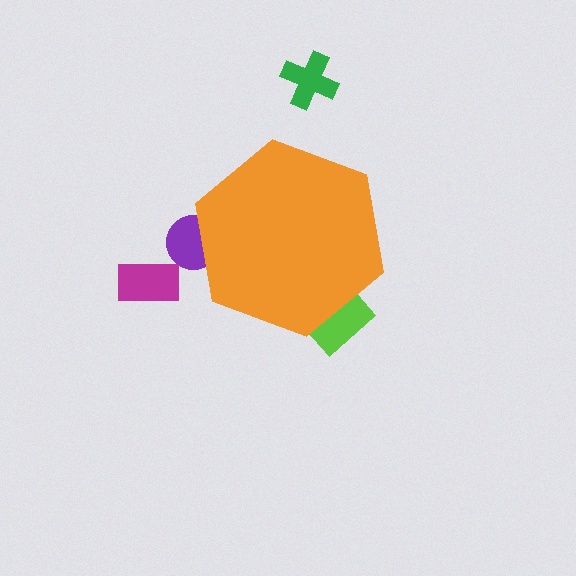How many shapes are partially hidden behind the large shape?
2 shapes are partially hidden.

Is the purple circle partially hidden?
Yes, the purple circle is partially hidden behind the orange hexagon.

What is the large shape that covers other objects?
An orange hexagon.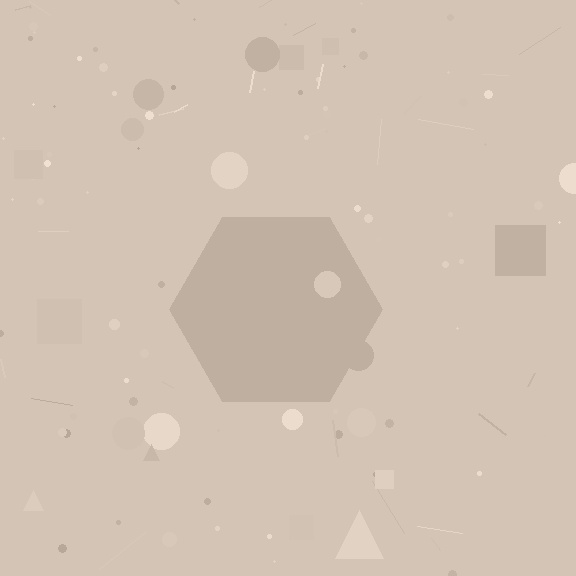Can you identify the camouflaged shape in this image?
The camouflaged shape is a hexagon.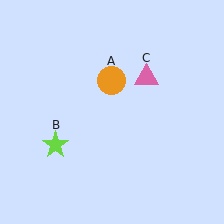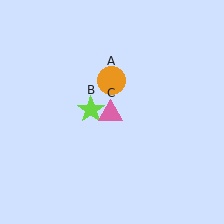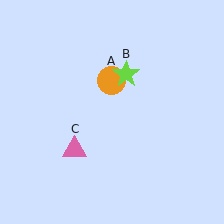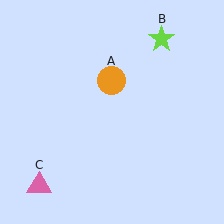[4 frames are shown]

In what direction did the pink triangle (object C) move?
The pink triangle (object C) moved down and to the left.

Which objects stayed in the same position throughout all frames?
Orange circle (object A) remained stationary.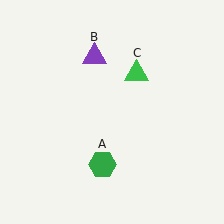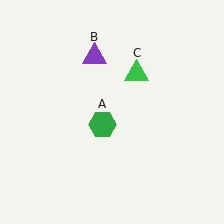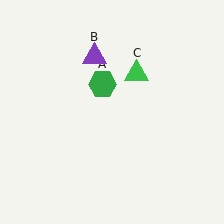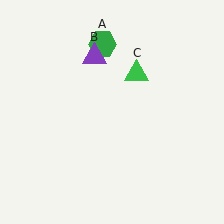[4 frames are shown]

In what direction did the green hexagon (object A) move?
The green hexagon (object A) moved up.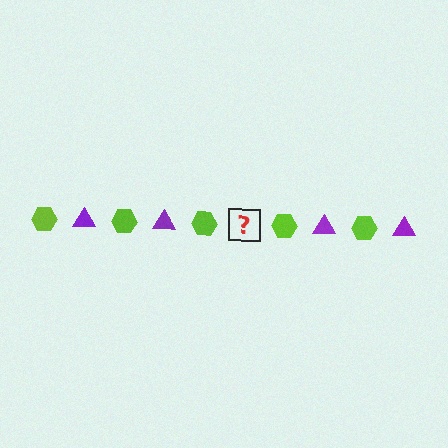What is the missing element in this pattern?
The missing element is a purple triangle.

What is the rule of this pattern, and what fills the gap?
The rule is that the pattern alternates between lime hexagon and purple triangle. The gap should be filled with a purple triangle.